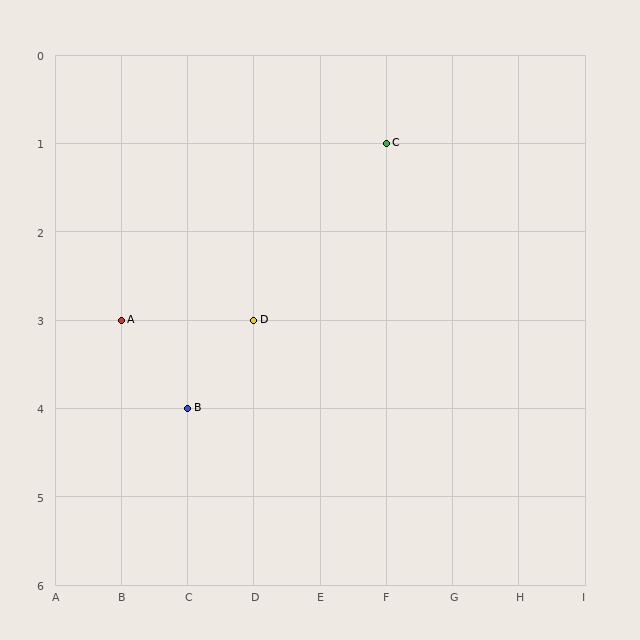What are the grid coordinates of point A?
Point A is at grid coordinates (B, 3).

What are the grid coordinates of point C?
Point C is at grid coordinates (F, 1).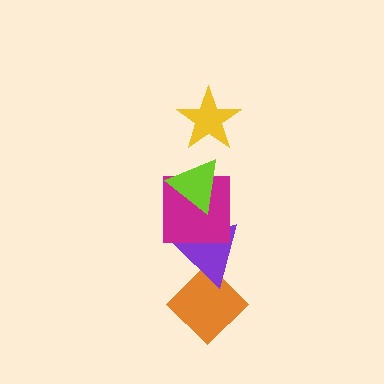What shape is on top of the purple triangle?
The magenta square is on top of the purple triangle.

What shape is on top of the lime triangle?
The yellow star is on top of the lime triangle.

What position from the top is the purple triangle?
The purple triangle is 4th from the top.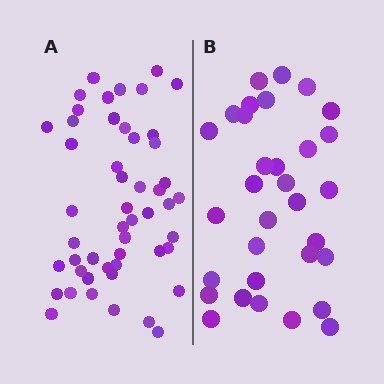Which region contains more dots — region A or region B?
Region A (the left region) has more dots.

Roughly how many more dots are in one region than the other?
Region A has approximately 20 more dots than region B.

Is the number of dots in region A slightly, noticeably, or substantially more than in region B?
Region A has substantially more. The ratio is roughly 1.6 to 1.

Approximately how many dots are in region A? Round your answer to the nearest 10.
About 50 dots.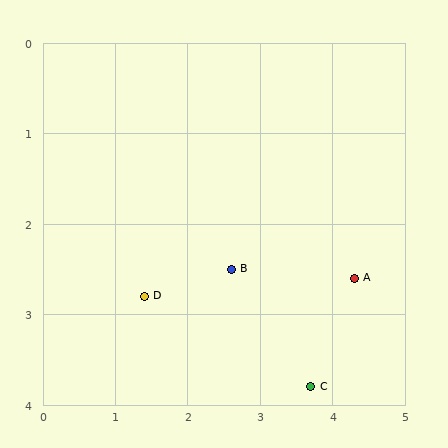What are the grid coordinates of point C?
Point C is at approximately (3.7, 3.8).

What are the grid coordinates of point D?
Point D is at approximately (1.4, 2.8).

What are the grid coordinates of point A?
Point A is at approximately (4.3, 2.6).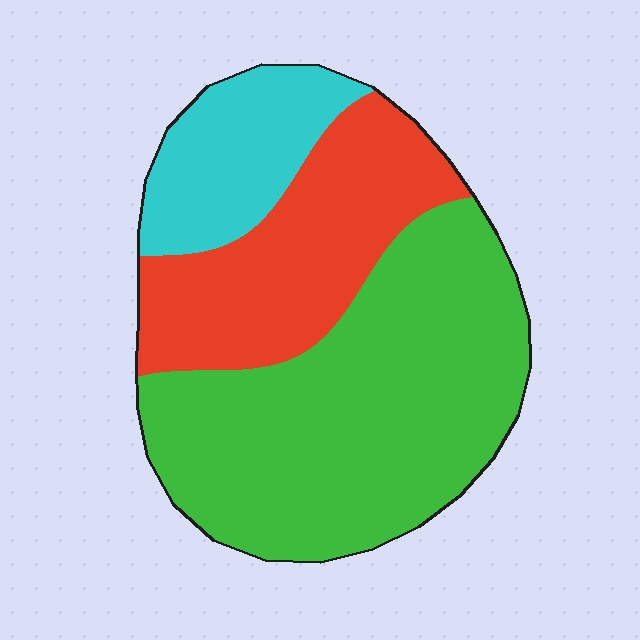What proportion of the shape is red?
Red covers roughly 30% of the shape.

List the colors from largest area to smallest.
From largest to smallest: green, red, cyan.